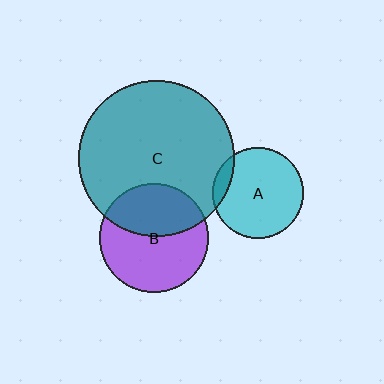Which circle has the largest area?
Circle C (teal).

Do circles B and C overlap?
Yes.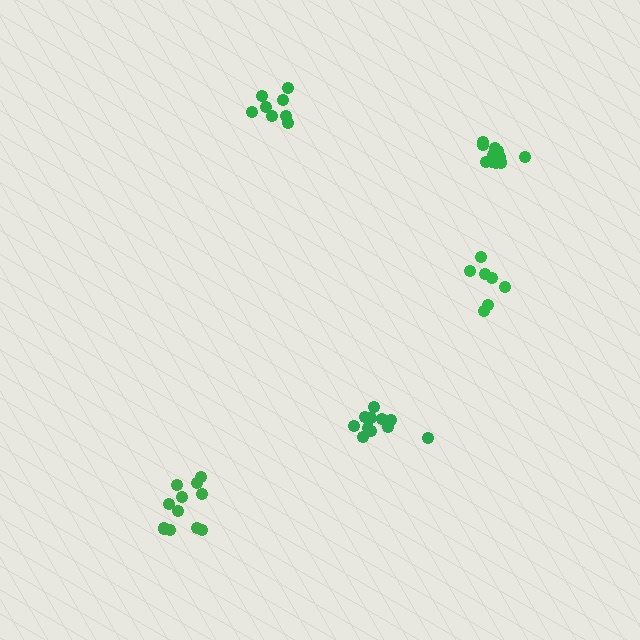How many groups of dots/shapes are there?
There are 5 groups.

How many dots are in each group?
Group 1: 11 dots, Group 2: 11 dots, Group 3: 8 dots, Group 4: 11 dots, Group 5: 7 dots (48 total).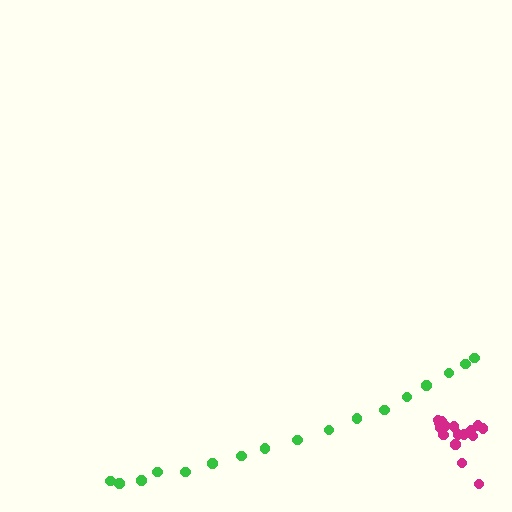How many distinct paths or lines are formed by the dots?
There are 2 distinct paths.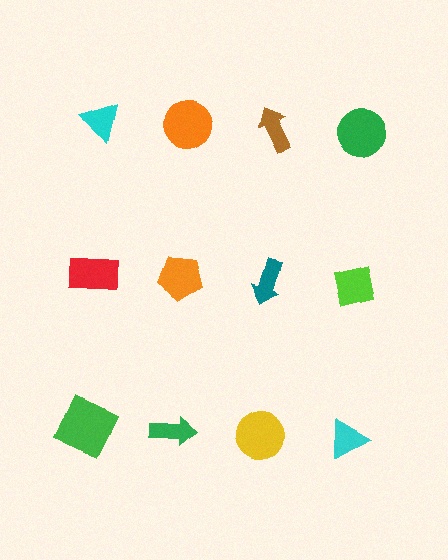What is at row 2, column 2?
An orange pentagon.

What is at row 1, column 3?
A brown arrow.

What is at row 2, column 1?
A red rectangle.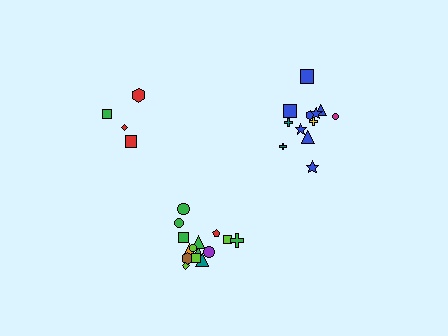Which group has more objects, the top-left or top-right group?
The top-right group.